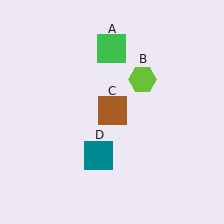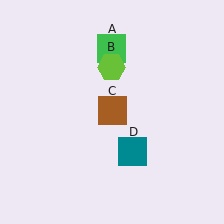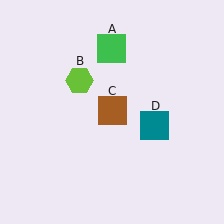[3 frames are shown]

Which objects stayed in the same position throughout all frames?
Green square (object A) and brown square (object C) remained stationary.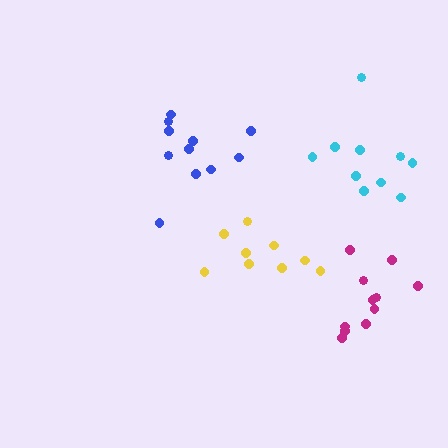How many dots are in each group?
Group 1: 10 dots, Group 2: 11 dots, Group 3: 9 dots, Group 4: 11 dots (41 total).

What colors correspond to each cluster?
The clusters are colored: cyan, blue, yellow, magenta.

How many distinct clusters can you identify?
There are 4 distinct clusters.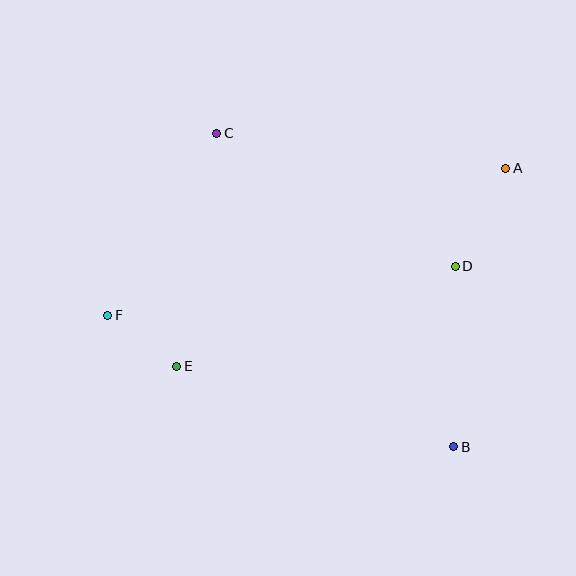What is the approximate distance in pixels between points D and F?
The distance between D and F is approximately 351 pixels.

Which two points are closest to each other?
Points E and F are closest to each other.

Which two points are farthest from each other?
Points A and F are farthest from each other.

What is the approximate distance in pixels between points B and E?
The distance between B and E is approximately 288 pixels.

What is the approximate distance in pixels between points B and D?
The distance between B and D is approximately 180 pixels.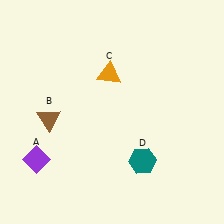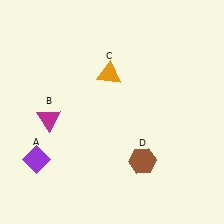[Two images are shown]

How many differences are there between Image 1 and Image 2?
There are 2 differences between the two images.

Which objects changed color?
B changed from brown to magenta. D changed from teal to brown.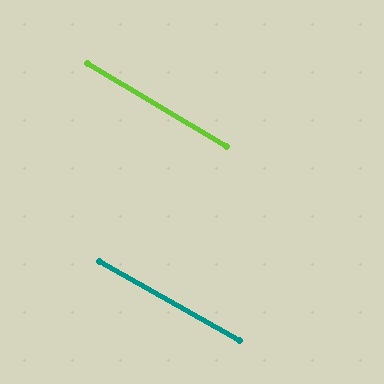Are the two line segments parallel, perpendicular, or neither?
Parallel — their directions differ by only 1.3°.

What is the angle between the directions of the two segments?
Approximately 1 degree.